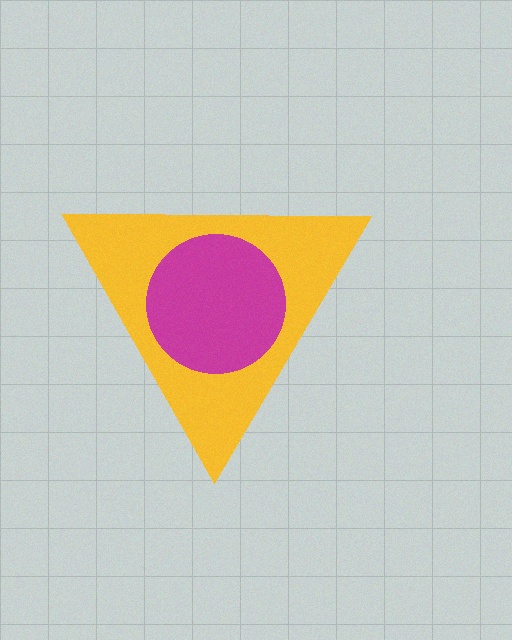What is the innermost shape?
The magenta circle.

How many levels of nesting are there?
2.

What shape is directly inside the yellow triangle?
The magenta circle.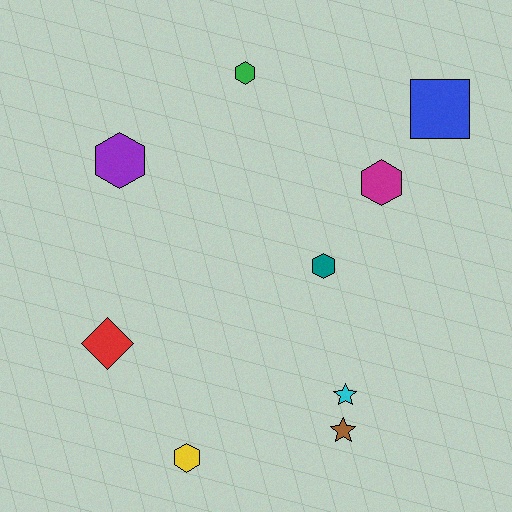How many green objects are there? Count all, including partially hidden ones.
There is 1 green object.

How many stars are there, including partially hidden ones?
There are 2 stars.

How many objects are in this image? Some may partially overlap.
There are 9 objects.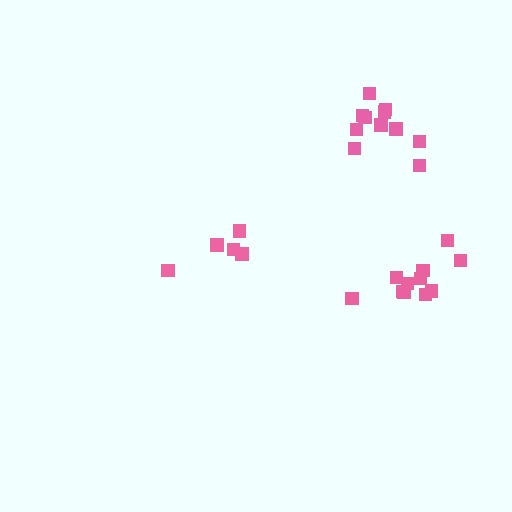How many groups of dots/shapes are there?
There are 3 groups.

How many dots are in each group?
Group 1: 5 dots, Group 2: 11 dots, Group 3: 11 dots (27 total).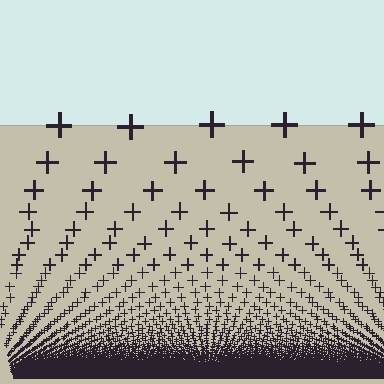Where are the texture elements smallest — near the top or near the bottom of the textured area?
Near the bottom.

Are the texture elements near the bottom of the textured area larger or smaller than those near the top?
Smaller. The gradient is inverted — elements near the bottom are smaller and denser.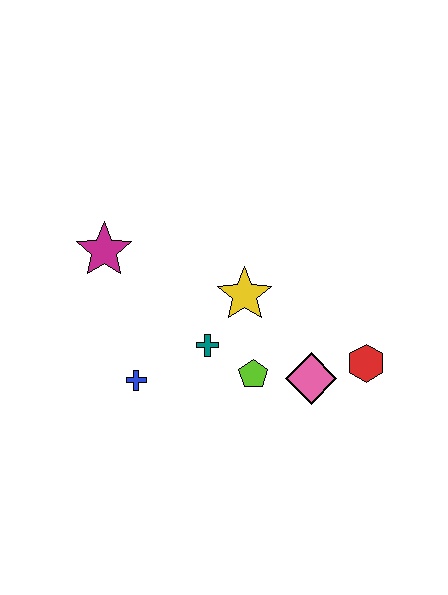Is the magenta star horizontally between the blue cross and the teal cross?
No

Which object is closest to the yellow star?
The teal cross is closest to the yellow star.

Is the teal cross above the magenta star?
No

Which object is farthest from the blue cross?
The red hexagon is farthest from the blue cross.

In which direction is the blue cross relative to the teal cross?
The blue cross is to the left of the teal cross.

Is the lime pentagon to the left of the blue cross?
No